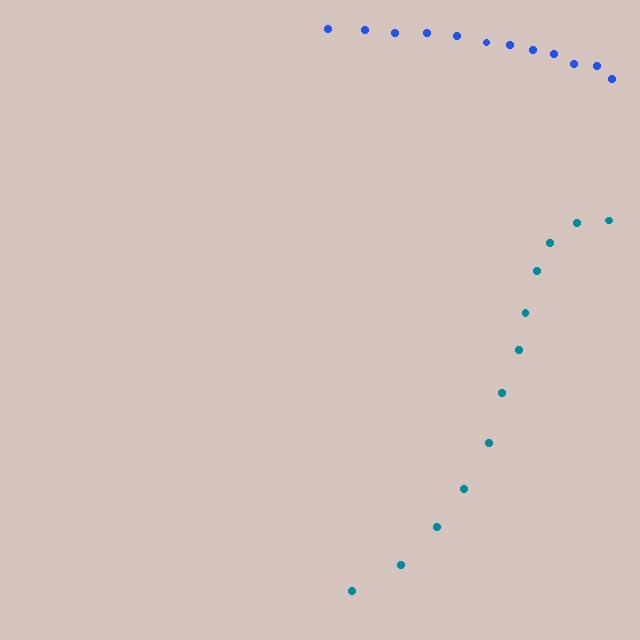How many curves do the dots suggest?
There are 2 distinct paths.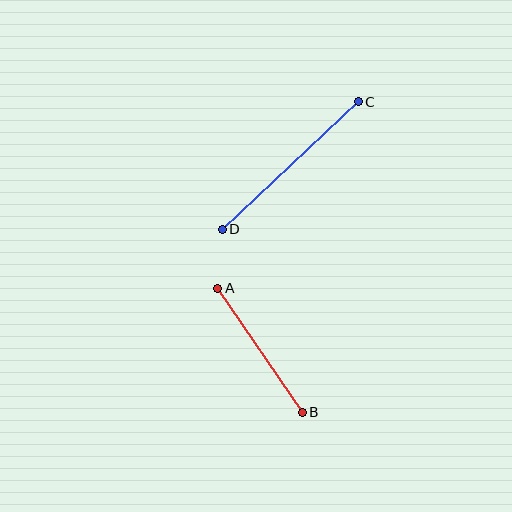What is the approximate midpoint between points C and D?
The midpoint is at approximately (290, 166) pixels.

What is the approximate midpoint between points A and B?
The midpoint is at approximately (260, 350) pixels.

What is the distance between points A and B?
The distance is approximately 150 pixels.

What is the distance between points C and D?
The distance is approximately 187 pixels.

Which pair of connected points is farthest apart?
Points C and D are farthest apart.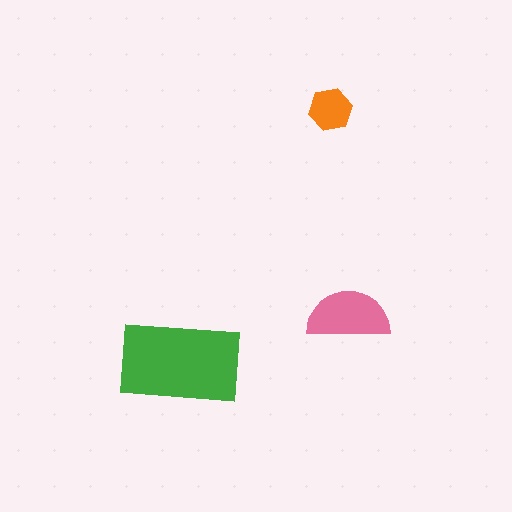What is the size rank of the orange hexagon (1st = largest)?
3rd.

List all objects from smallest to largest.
The orange hexagon, the pink semicircle, the green rectangle.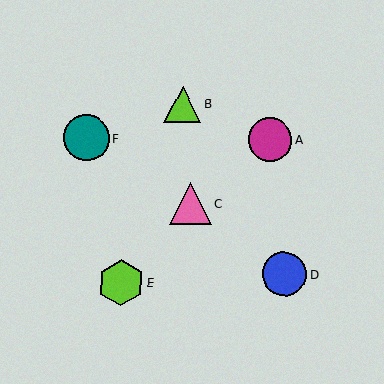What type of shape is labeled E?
Shape E is a lime hexagon.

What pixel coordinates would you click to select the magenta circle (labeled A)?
Click at (271, 140) to select the magenta circle A.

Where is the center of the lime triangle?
The center of the lime triangle is at (183, 104).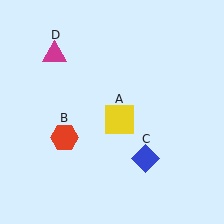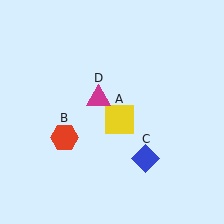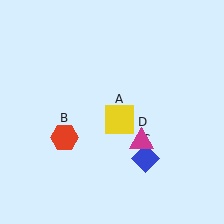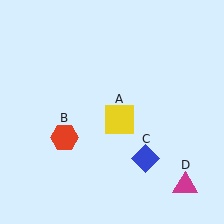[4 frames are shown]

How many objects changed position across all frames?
1 object changed position: magenta triangle (object D).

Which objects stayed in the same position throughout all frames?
Yellow square (object A) and red hexagon (object B) and blue diamond (object C) remained stationary.